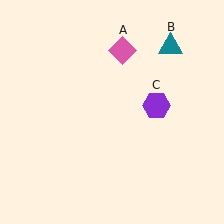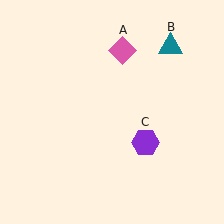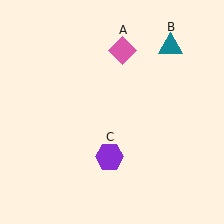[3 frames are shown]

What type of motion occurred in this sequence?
The purple hexagon (object C) rotated clockwise around the center of the scene.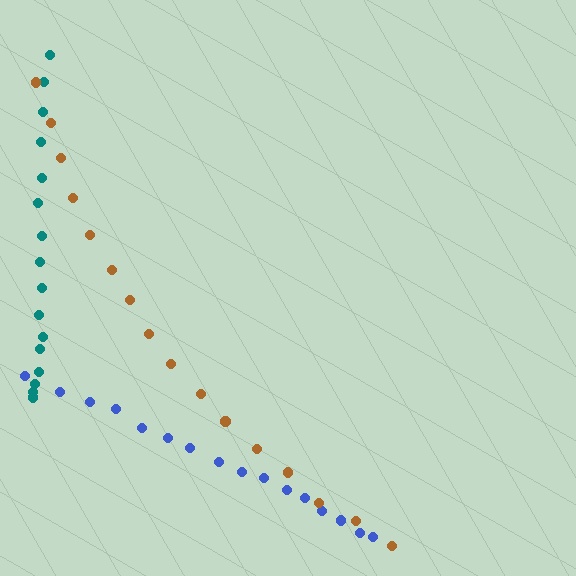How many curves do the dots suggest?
There are 3 distinct paths.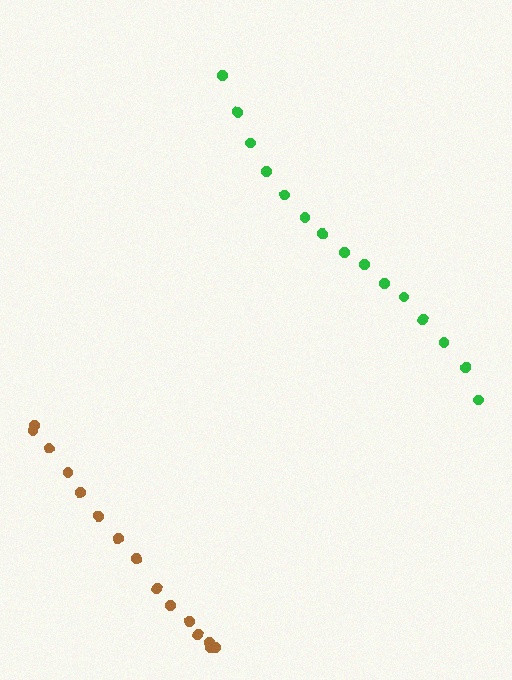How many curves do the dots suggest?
There are 2 distinct paths.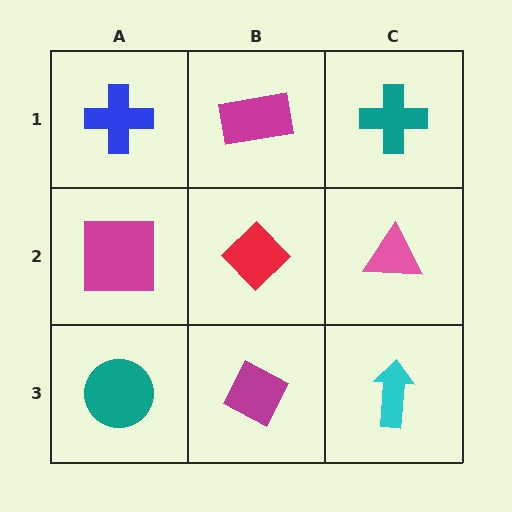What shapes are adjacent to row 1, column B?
A red diamond (row 2, column B), a blue cross (row 1, column A), a teal cross (row 1, column C).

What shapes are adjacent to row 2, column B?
A magenta rectangle (row 1, column B), a magenta diamond (row 3, column B), a magenta square (row 2, column A), a pink triangle (row 2, column C).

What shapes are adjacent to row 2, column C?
A teal cross (row 1, column C), a cyan arrow (row 3, column C), a red diamond (row 2, column B).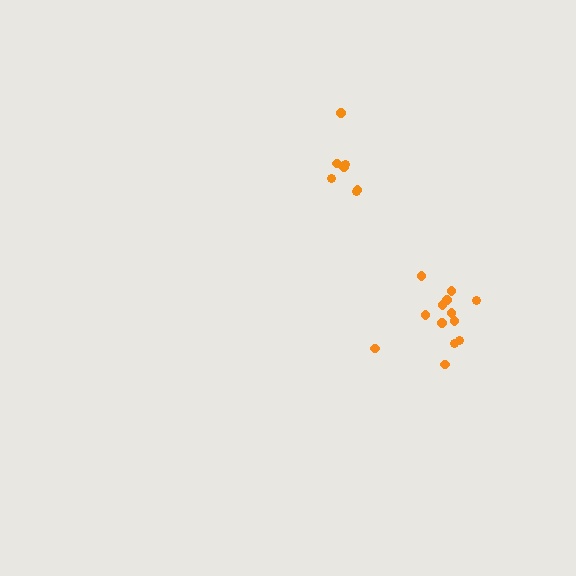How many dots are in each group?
Group 1: 7 dots, Group 2: 13 dots (20 total).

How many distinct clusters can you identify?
There are 2 distinct clusters.